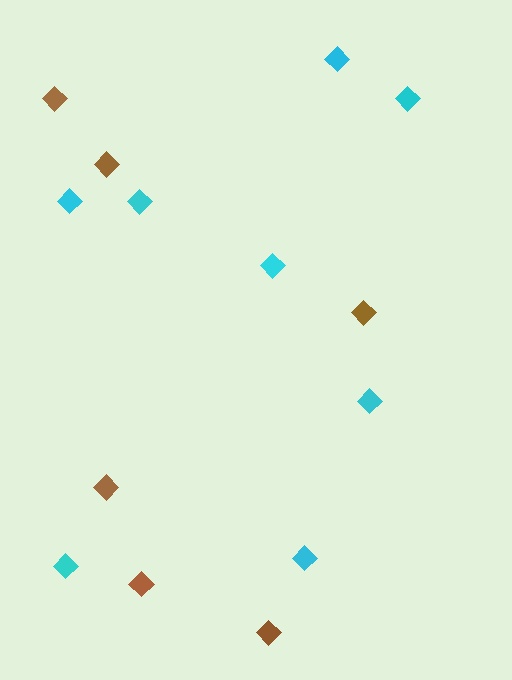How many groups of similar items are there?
There are 2 groups: one group of brown diamonds (6) and one group of cyan diamonds (8).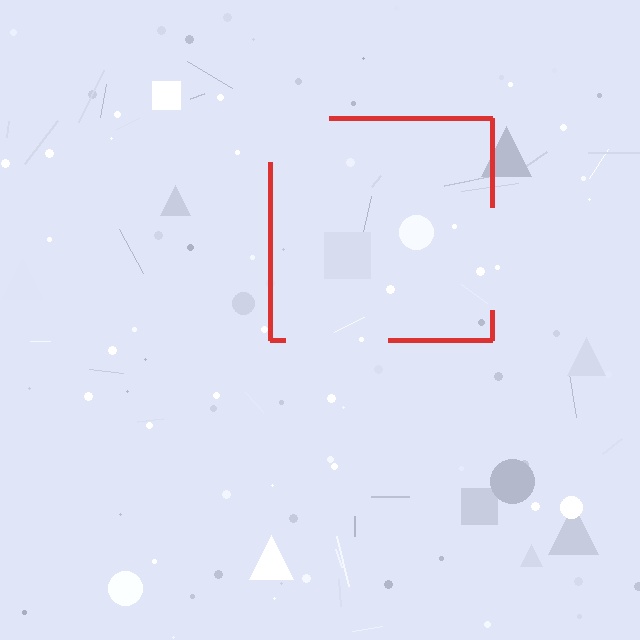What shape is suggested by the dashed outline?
The dashed outline suggests a square.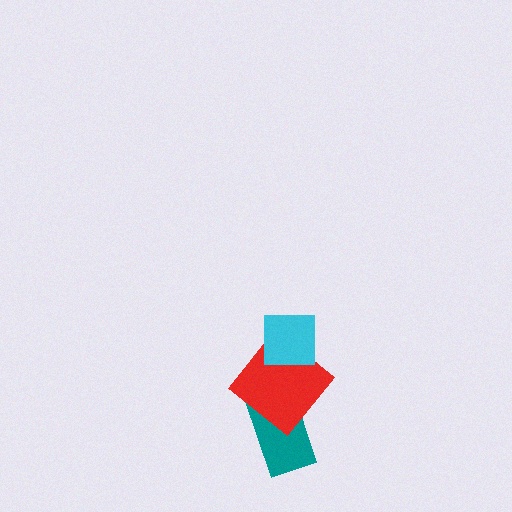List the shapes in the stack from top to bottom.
From top to bottom: the cyan square, the red diamond, the teal rectangle.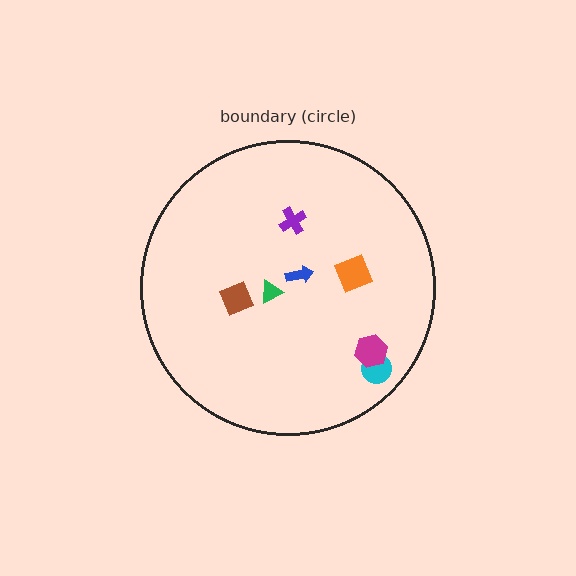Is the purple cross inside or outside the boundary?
Inside.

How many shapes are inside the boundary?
7 inside, 0 outside.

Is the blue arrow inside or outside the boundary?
Inside.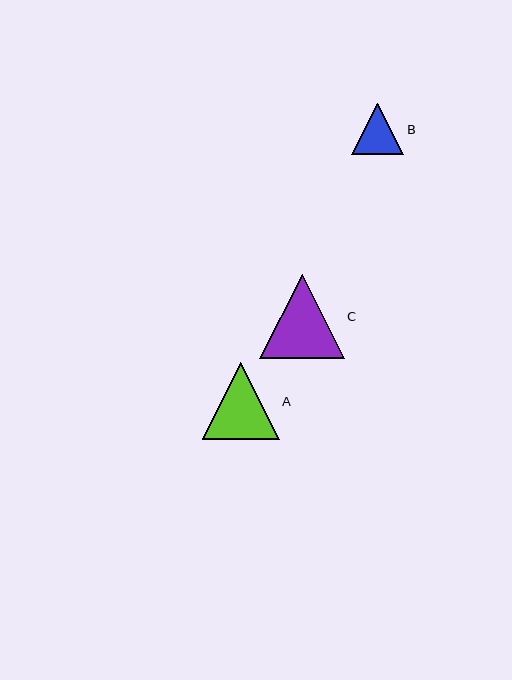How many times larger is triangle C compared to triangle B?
Triangle C is approximately 1.6 times the size of triangle B.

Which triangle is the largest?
Triangle C is the largest with a size of approximately 84 pixels.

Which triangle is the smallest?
Triangle B is the smallest with a size of approximately 52 pixels.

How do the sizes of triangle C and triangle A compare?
Triangle C and triangle A are approximately the same size.